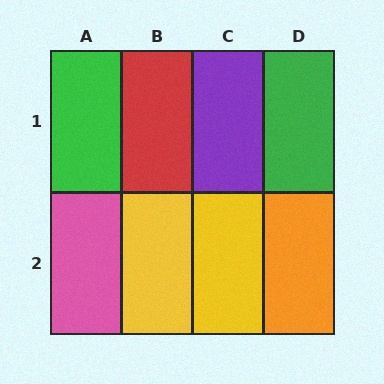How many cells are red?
1 cell is red.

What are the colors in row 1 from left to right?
Green, red, purple, green.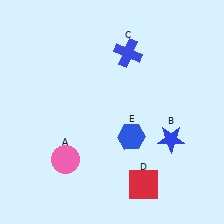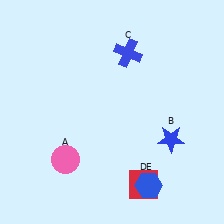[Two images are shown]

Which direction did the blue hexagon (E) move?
The blue hexagon (E) moved down.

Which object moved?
The blue hexagon (E) moved down.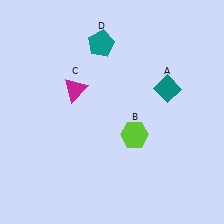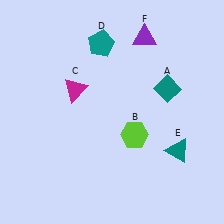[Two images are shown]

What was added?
A teal triangle (E), a purple triangle (F) were added in Image 2.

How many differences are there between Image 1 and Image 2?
There are 2 differences between the two images.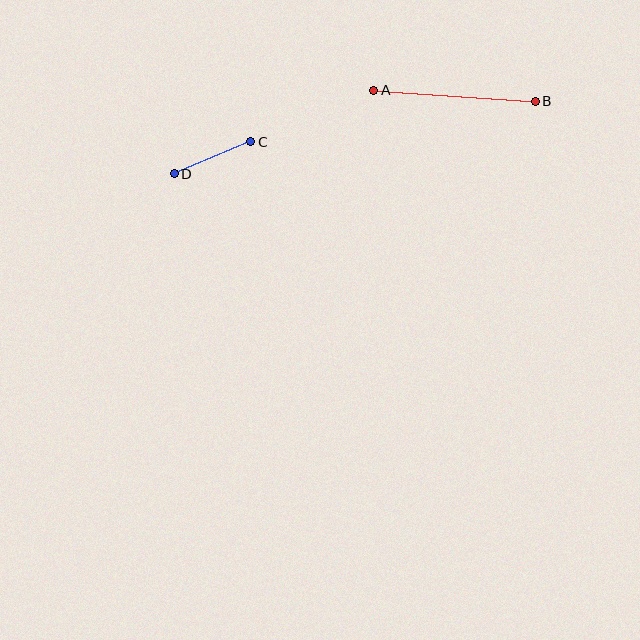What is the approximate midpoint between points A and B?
The midpoint is at approximately (455, 96) pixels.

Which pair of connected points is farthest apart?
Points A and B are farthest apart.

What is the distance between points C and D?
The distance is approximately 83 pixels.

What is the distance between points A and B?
The distance is approximately 162 pixels.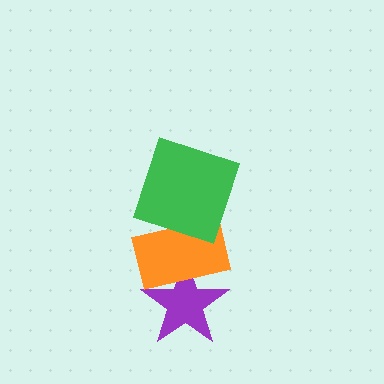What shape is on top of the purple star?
The orange rectangle is on top of the purple star.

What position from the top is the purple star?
The purple star is 3rd from the top.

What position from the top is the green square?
The green square is 1st from the top.